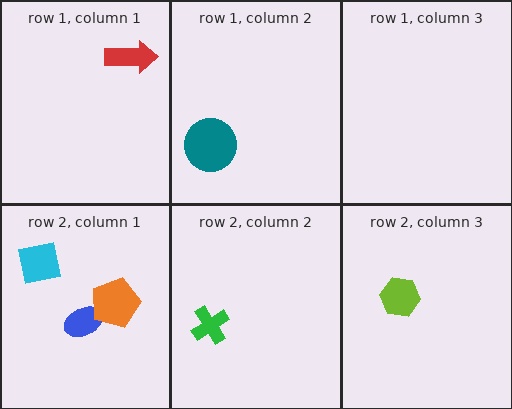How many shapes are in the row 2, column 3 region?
1.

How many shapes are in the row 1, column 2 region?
1.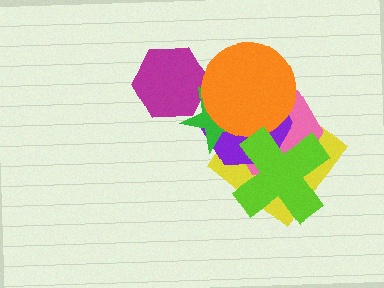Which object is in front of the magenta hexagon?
The green star is in front of the magenta hexagon.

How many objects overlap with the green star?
5 objects overlap with the green star.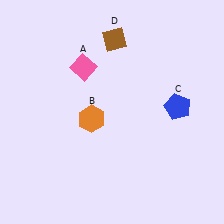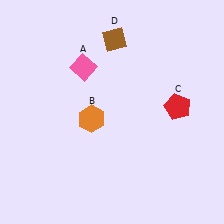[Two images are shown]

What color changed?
The pentagon (C) changed from blue in Image 1 to red in Image 2.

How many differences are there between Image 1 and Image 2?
There is 1 difference between the two images.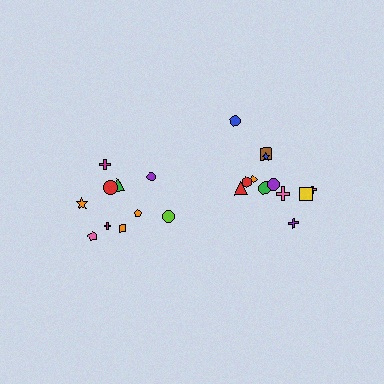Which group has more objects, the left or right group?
The right group.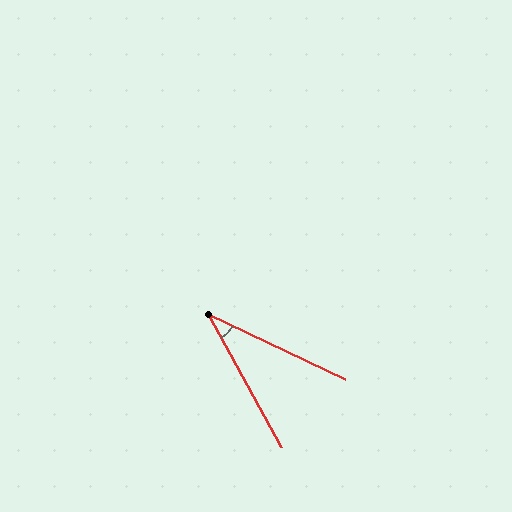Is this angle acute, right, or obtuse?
It is acute.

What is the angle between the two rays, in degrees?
Approximately 36 degrees.